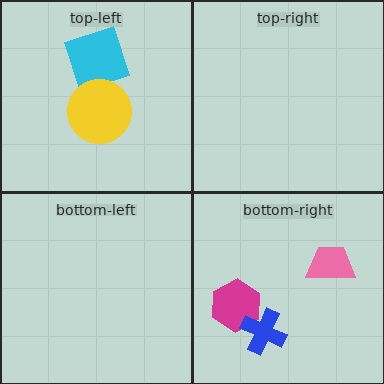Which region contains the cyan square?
The top-left region.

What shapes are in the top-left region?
The cyan square, the yellow circle.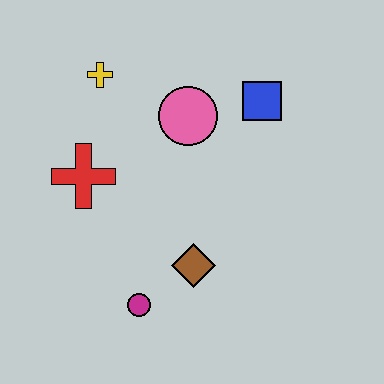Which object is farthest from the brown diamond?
The yellow cross is farthest from the brown diamond.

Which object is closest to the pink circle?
The blue square is closest to the pink circle.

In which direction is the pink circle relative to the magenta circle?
The pink circle is above the magenta circle.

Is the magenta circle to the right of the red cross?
Yes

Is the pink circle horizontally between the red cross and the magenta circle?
No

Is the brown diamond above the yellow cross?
No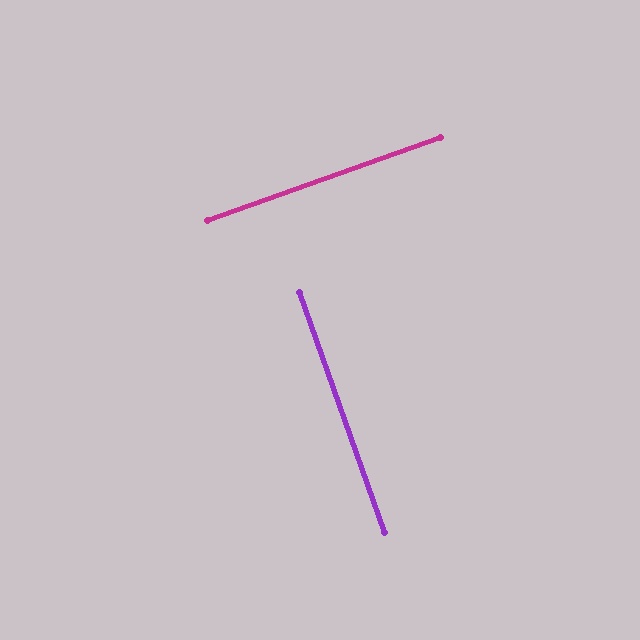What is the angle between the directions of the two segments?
Approximately 90 degrees.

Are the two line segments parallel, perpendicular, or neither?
Perpendicular — they meet at approximately 90°.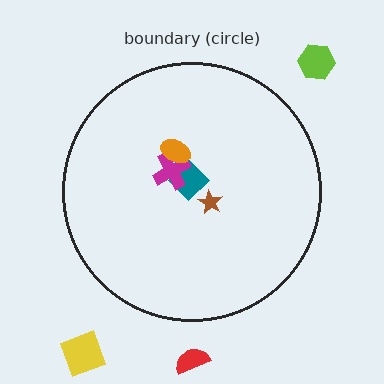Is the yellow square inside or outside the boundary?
Outside.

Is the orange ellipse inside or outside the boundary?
Inside.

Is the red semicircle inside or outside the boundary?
Outside.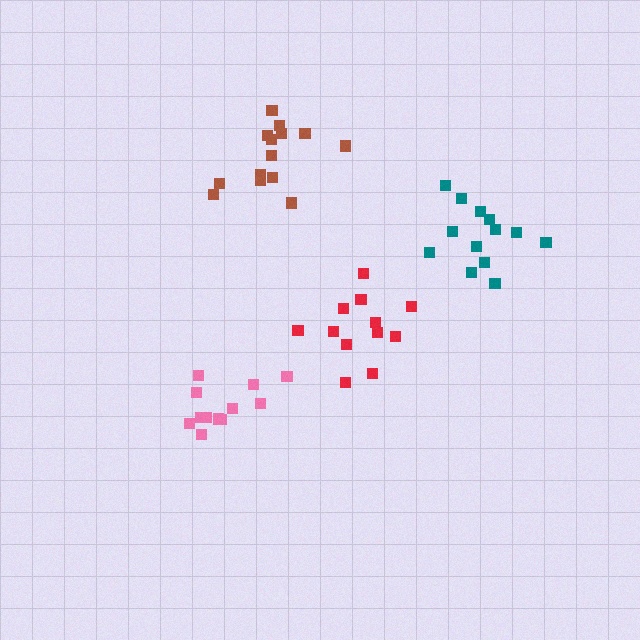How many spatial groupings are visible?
There are 4 spatial groupings.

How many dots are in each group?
Group 1: 12 dots, Group 2: 12 dots, Group 3: 14 dots, Group 4: 13 dots (51 total).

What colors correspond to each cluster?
The clusters are colored: pink, red, brown, teal.